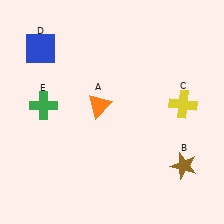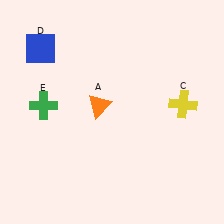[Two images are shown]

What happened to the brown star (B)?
The brown star (B) was removed in Image 2. It was in the bottom-right area of Image 1.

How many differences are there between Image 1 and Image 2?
There is 1 difference between the two images.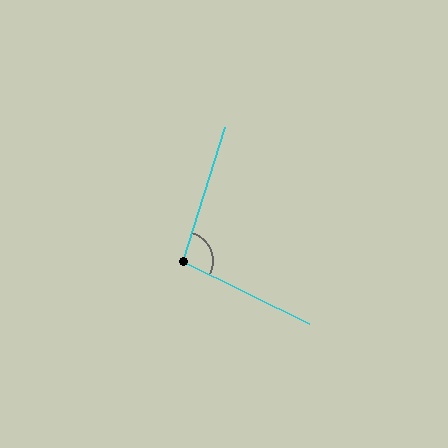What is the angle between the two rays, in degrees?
Approximately 99 degrees.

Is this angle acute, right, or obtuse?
It is obtuse.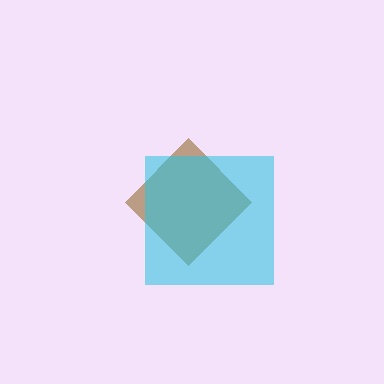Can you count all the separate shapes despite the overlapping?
Yes, there are 2 separate shapes.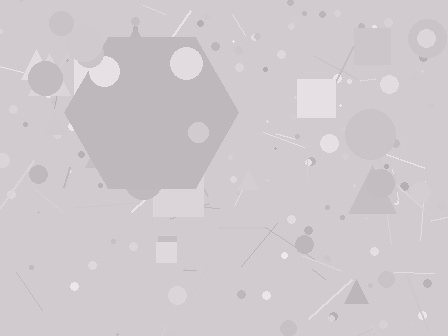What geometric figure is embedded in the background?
A hexagon is embedded in the background.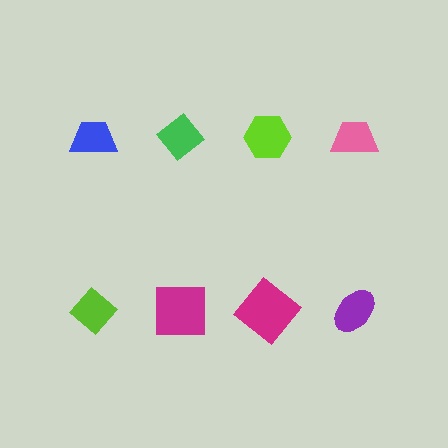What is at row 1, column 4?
A pink trapezoid.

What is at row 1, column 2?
A green diamond.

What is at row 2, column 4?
A purple ellipse.